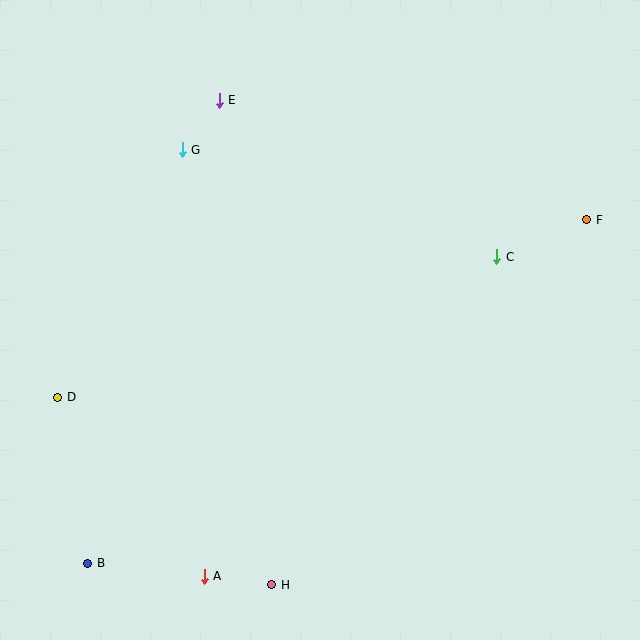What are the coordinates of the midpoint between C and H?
The midpoint between C and H is at (384, 421).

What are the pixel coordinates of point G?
Point G is at (182, 150).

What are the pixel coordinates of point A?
Point A is at (204, 576).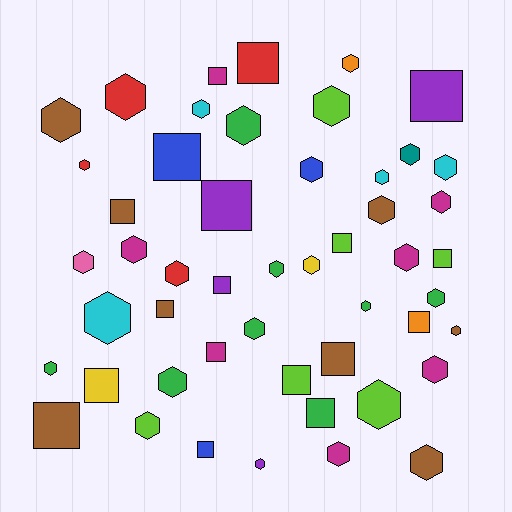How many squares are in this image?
There are 18 squares.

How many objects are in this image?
There are 50 objects.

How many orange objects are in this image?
There are 2 orange objects.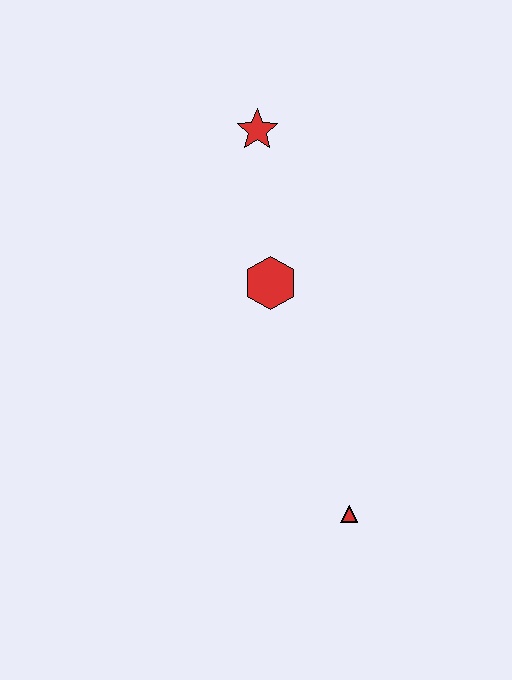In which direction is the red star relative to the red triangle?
The red star is above the red triangle.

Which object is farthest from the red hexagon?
The red triangle is farthest from the red hexagon.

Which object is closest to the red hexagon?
The red star is closest to the red hexagon.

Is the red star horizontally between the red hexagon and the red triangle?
No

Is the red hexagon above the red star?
No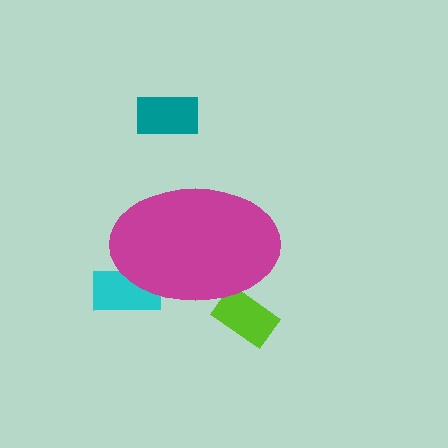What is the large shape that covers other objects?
A magenta ellipse.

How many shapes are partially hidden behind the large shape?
2 shapes are partially hidden.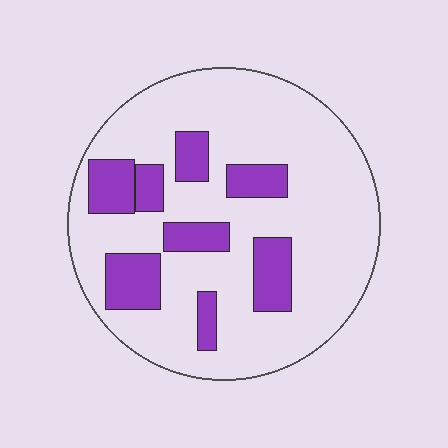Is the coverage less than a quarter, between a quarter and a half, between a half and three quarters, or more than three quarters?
Less than a quarter.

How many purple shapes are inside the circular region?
8.